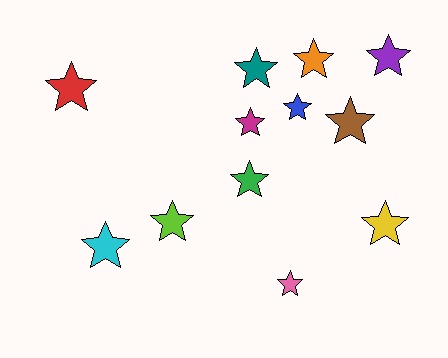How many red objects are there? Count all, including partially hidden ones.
There is 1 red object.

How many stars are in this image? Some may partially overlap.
There are 12 stars.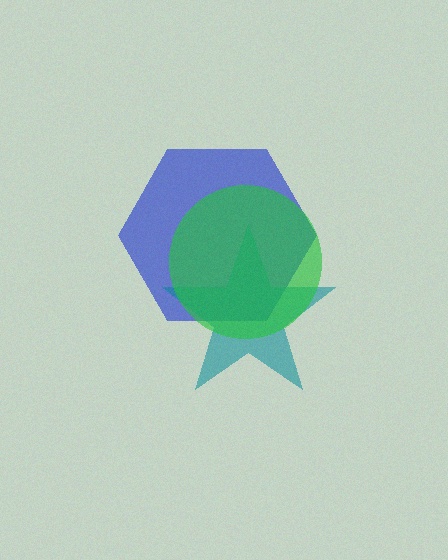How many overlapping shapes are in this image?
There are 3 overlapping shapes in the image.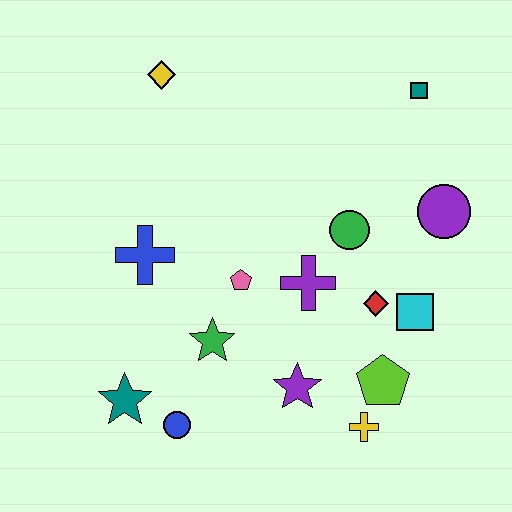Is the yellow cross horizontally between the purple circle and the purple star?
Yes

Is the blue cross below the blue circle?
No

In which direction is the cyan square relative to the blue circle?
The cyan square is to the right of the blue circle.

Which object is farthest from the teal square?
The teal star is farthest from the teal square.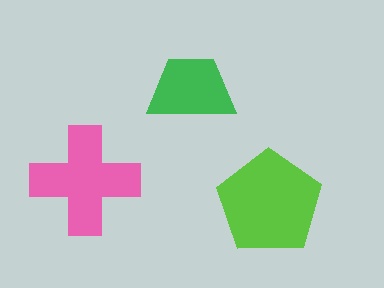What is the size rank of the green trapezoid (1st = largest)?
3rd.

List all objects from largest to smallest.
The lime pentagon, the pink cross, the green trapezoid.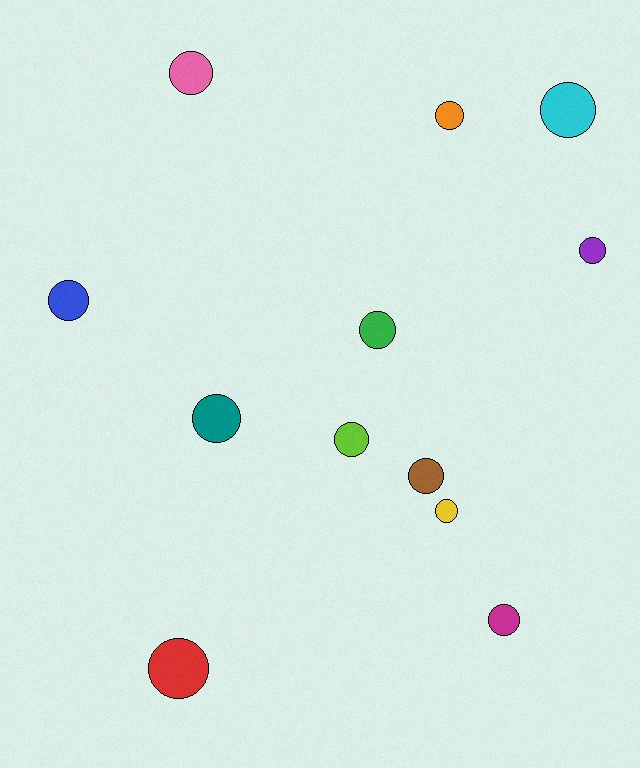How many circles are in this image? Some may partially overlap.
There are 12 circles.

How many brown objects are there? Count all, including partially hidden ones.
There is 1 brown object.